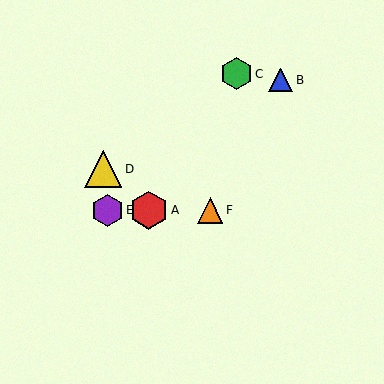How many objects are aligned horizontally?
3 objects (A, E, F) are aligned horizontally.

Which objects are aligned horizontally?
Objects A, E, F are aligned horizontally.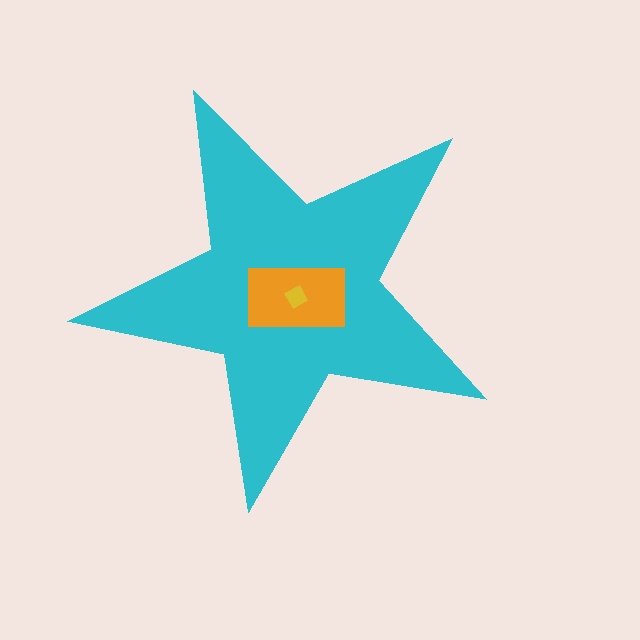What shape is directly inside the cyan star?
The orange rectangle.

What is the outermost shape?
The cyan star.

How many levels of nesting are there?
3.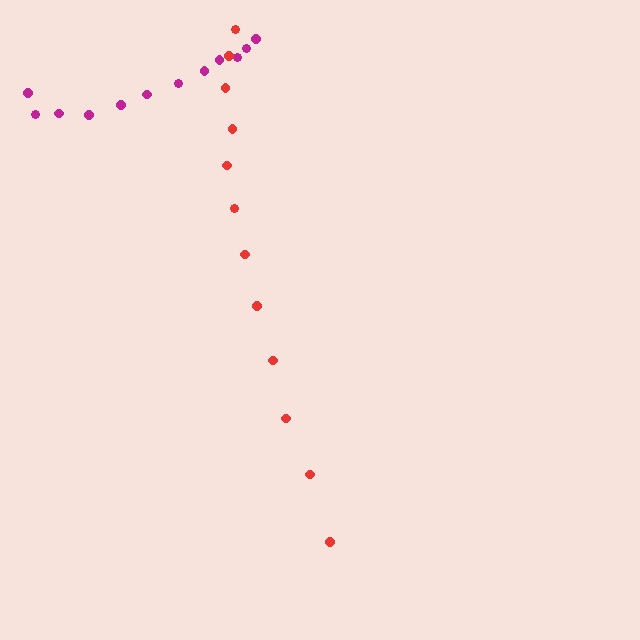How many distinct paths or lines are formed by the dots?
There are 2 distinct paths.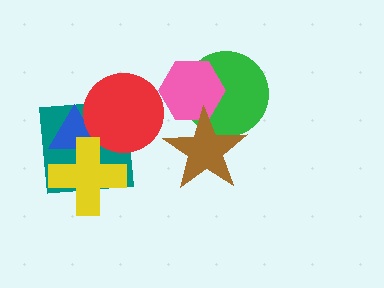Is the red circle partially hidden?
No, no other shape covers it.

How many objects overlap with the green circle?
2 objects overlap with the green circle.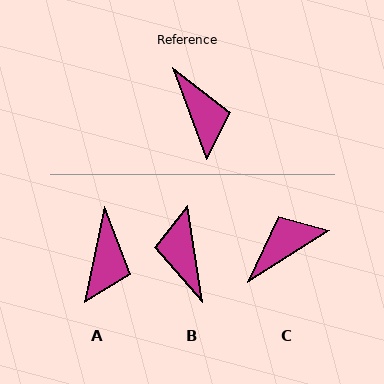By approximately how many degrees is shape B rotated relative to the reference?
Approximately 168 degrees counter-clockwise.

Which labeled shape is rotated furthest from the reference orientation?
B, about 168 degrees away.